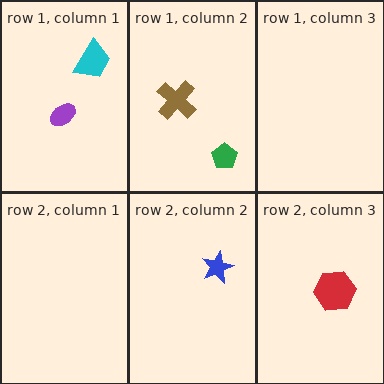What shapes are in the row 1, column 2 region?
The brown cross, the green pentagon.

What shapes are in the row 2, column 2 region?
The blue star.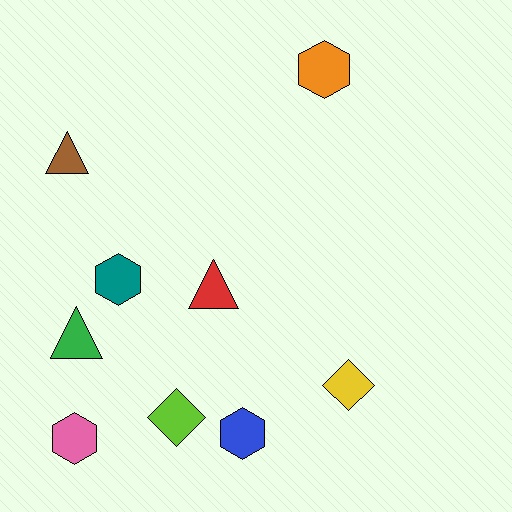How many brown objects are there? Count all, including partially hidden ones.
There is 1 brown object.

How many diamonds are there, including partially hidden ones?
There are 2 diamonds.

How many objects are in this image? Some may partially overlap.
There are 9 objects.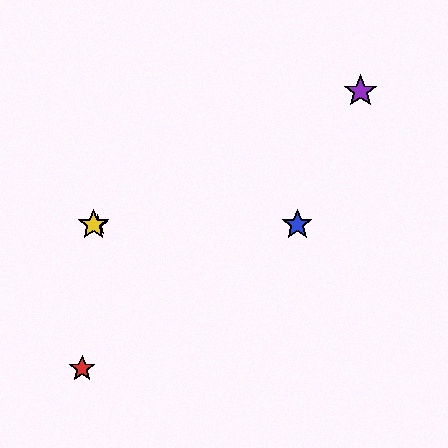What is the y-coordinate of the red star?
The red star is at y≈368.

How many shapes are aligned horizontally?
3 shapes (the blue star, the green star, the yellow star) are aligned horizontally.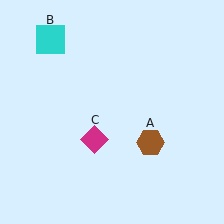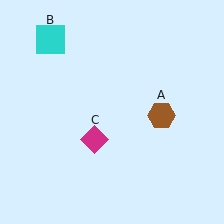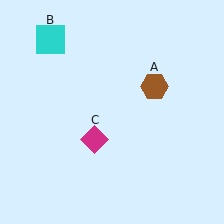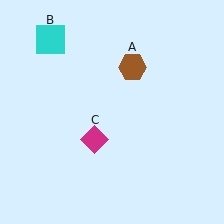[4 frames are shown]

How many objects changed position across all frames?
1 object changed position: brown hexagon (object A).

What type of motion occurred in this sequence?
The brown hexagon (object A) rotated counterclockwise around the center of the scene.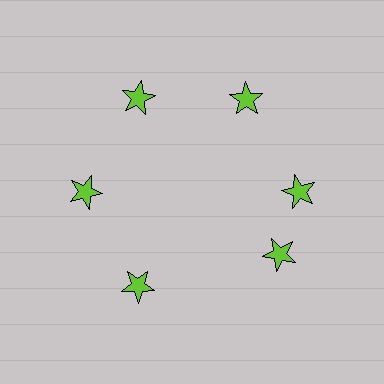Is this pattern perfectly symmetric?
No. The 6 lime stars are arranged in a ring, but one element near the 5 o'clock position is rotated out of alignment along the ring, breaking the 6-fold rotational symmetry.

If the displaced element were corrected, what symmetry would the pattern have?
It would have 6-fold rotational symmetry — the pattern would map onto itself every 60 degrees.